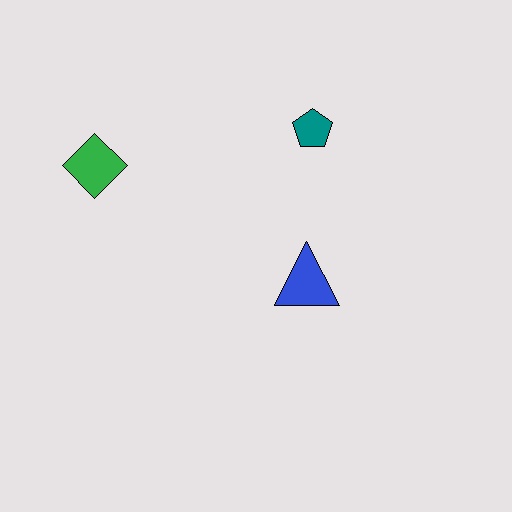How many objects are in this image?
There are 3 objects.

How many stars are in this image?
There are no stars.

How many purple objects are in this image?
There are no purple objects.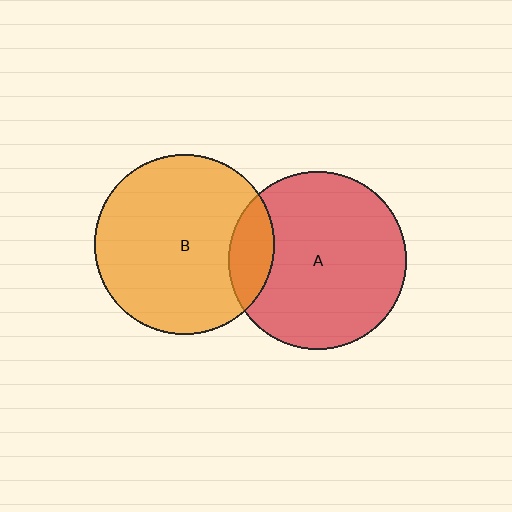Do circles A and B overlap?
Yes.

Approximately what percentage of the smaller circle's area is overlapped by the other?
Approximately 15%.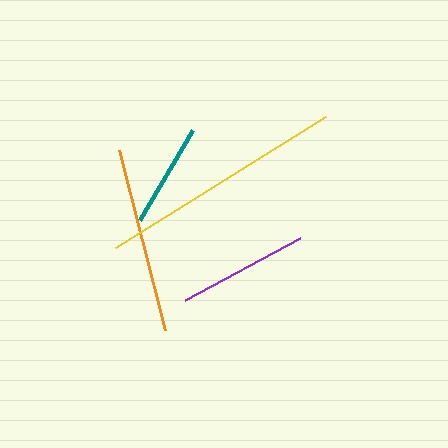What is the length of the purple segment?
The purple segment is approximately 130 pixels long.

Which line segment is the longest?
The yellow line is the longest at approximately 247 pixels.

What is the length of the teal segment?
The teal segment is approximately 104 pixels long.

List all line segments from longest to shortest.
From longest to shortest: yellow, orange, purple, teal.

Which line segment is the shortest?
The teal line is the shortest at approximately 104 pixels.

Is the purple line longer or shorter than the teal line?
The purple line is longer than the teal line.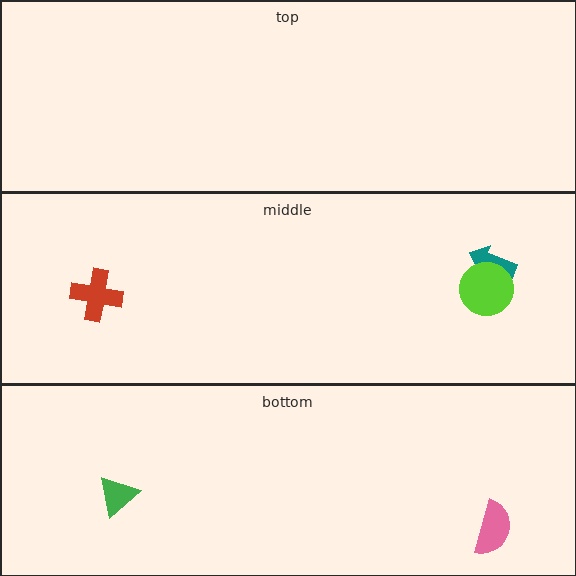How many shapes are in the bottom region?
2.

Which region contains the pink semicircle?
The bottom region.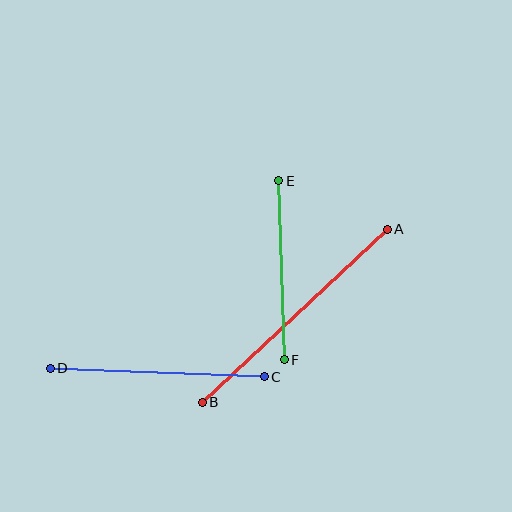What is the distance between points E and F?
The distance is approximately 180 pixels.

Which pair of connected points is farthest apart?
Points A and B are farthest apart.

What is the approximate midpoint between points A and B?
The midpoint is at approximately (295, 316) pixels.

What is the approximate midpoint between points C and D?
The midpoint is at approximately (157, 372) pixels.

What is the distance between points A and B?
The distance is approximately 253 pixels.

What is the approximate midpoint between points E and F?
The midpoint is at approximately (281, 270) pixels.